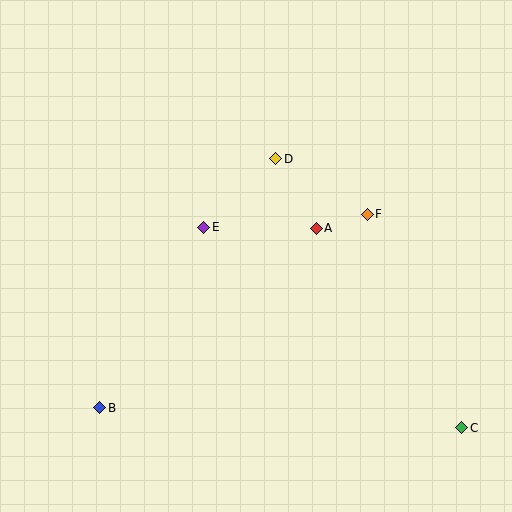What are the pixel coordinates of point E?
Point E is at (204, 227).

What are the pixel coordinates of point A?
Point A is at (316, 228).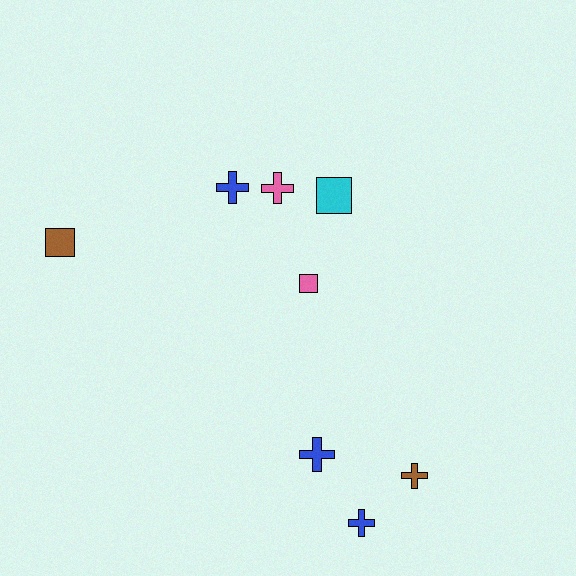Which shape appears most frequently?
Cross, with 5 objects.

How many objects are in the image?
There are 8 objects.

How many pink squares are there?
There is 1 pink square.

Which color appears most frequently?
Blue, with 3 objects.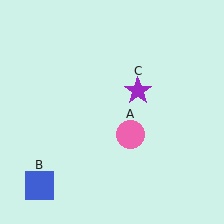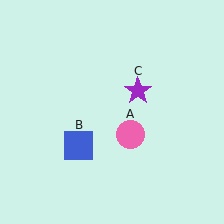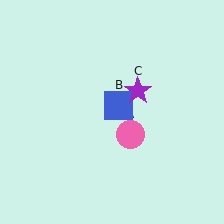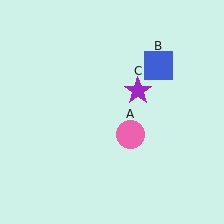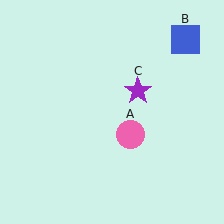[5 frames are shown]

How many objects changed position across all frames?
1 object changed position: blue square (object B).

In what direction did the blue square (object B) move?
The blue square (object B) moved up and to the right.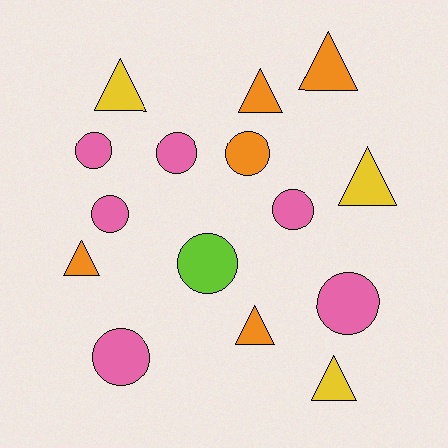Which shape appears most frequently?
Circle, with 8 objects.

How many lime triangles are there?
There are no lime triangles.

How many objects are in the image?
There are 15 objects.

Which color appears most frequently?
Pink, with 6 objects.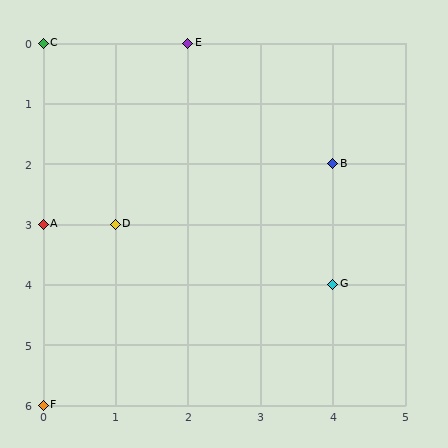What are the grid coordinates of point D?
Point D is at grid coordinates (1, 3).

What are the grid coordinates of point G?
Point G is at grid coordinates (4, 4).